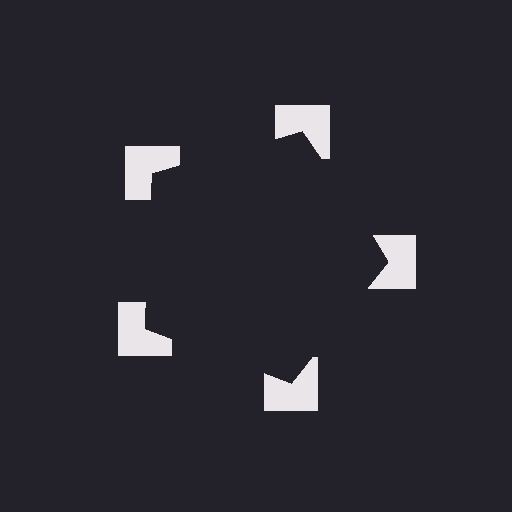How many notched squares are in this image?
There are 5 — one at each vertex of the illusory pentagon.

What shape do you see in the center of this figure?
An illusory pentagon — its edges are inferred from the aligned wedge cuts in the notched squares, not physically drawn.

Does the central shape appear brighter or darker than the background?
It typically appears slightly darker than the background, even though no actual brightness change is drawn.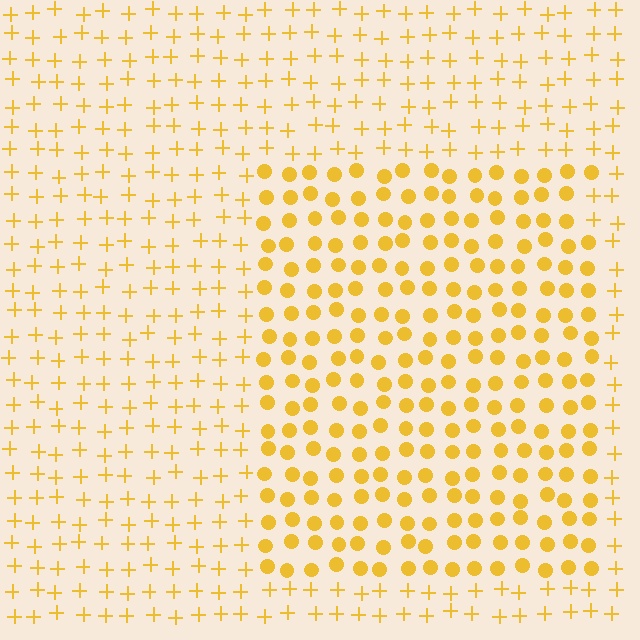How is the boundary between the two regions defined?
The boundary is defined by a change in element shape: circles inside vs. plus signs outside. All elements share the same color and spacing.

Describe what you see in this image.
The image is filled with small yellow elements arranged in a uniform grid. A rectangle-shaped region contains circles, while the surrounding area contains plus signs. The boundary is defined purely by the change in element shape.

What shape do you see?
I see a rectangle.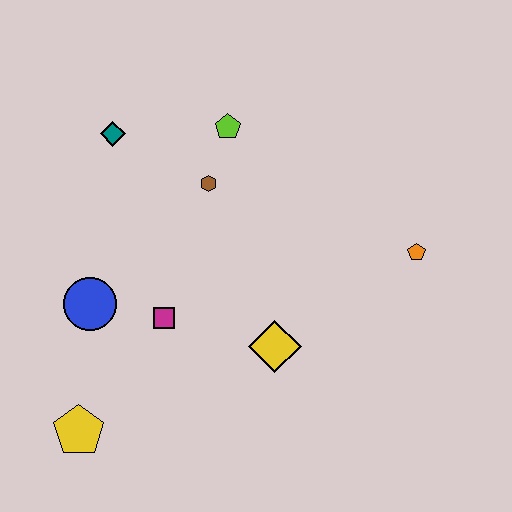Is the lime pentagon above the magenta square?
Yes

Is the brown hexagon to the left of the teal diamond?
No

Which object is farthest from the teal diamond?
The orange pentagon is farthest from the teal diamond.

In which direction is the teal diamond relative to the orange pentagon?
The teal diamond is to the left of the orange pentagon.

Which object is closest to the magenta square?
The blue circle is closest to the magenta square.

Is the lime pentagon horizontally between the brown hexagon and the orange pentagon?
Yes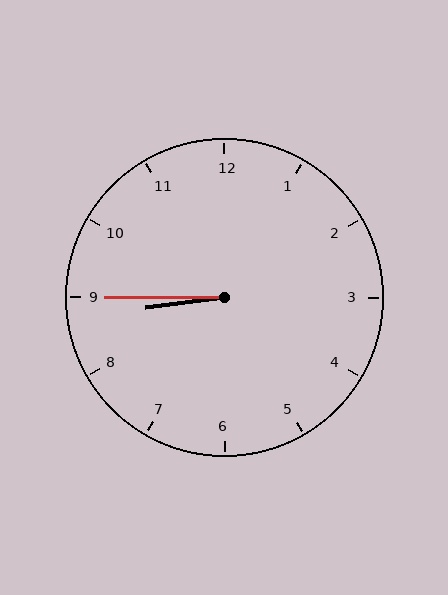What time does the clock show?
8:45.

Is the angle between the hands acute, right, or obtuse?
It is acute.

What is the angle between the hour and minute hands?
Approximately 8 degrees.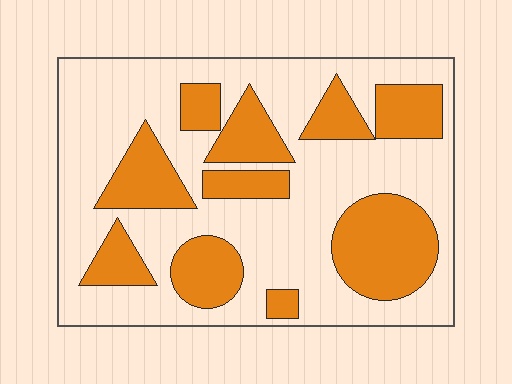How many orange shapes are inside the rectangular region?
10.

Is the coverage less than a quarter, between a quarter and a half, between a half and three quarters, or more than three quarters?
Between a quarter and a half.